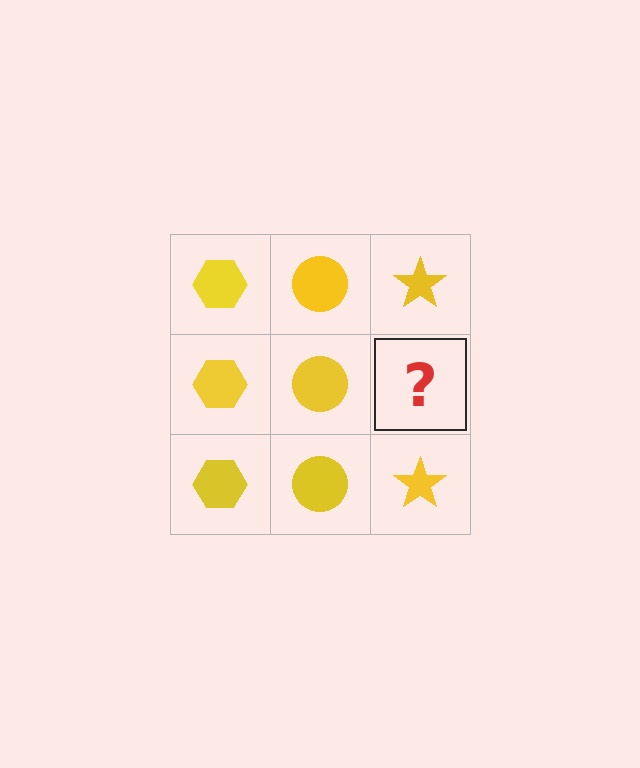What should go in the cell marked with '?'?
The missing cell should contain a yellow star.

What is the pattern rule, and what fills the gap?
The rule is that each column has a consistent shape. The gap should be filled with a yellow star.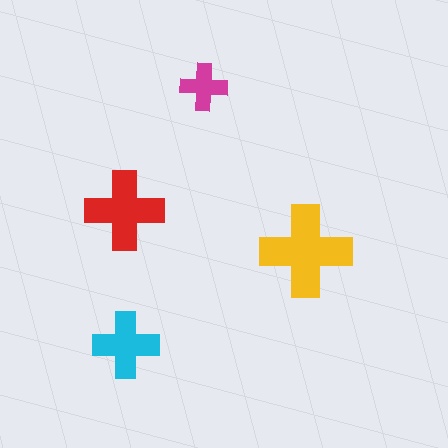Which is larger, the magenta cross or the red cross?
The red one.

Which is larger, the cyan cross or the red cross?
The red one.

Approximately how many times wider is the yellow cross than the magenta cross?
About 2 times wider.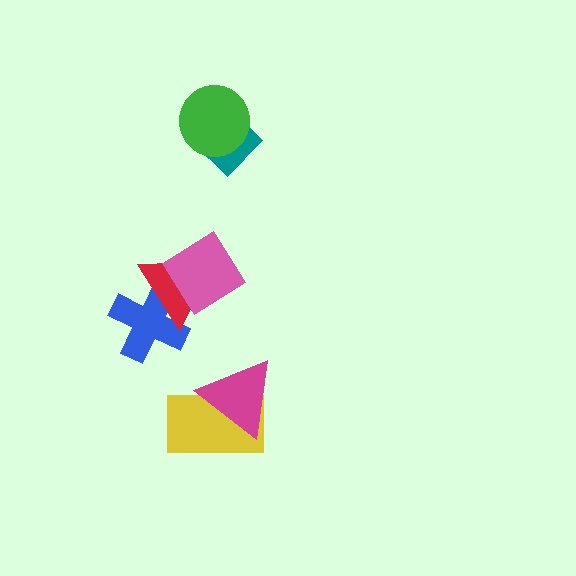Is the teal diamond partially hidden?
Yes, it is partially covered by another shape.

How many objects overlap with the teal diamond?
1 object overlaps with the teal diamond.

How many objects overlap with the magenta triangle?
1 object overlaps with the magenta triangle.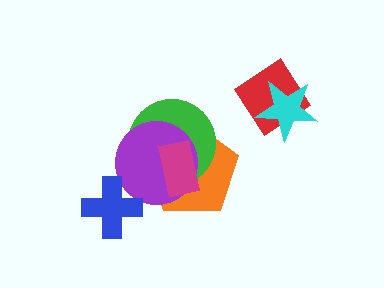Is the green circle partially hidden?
Yes, it is partially covered by another shape.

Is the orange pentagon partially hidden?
Yes, it is partially covered by another shape.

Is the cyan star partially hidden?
No, no other shape covers it.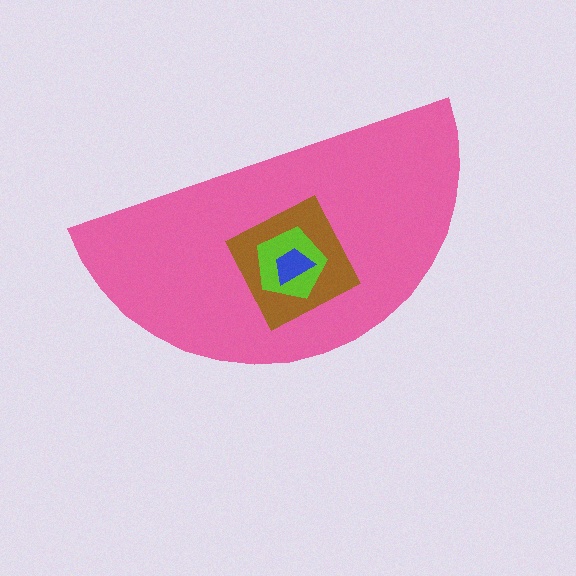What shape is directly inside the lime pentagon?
The blue trapezoid.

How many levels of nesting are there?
4.